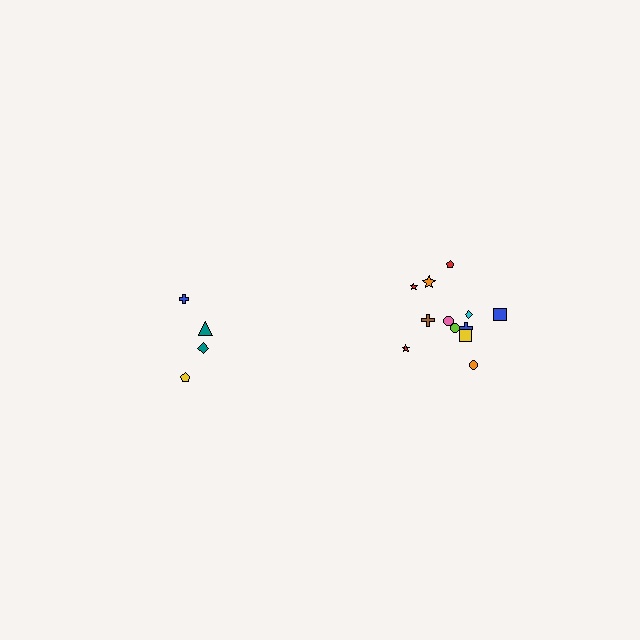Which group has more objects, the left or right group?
The right group.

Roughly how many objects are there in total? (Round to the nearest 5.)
Roughly 15 objects in total.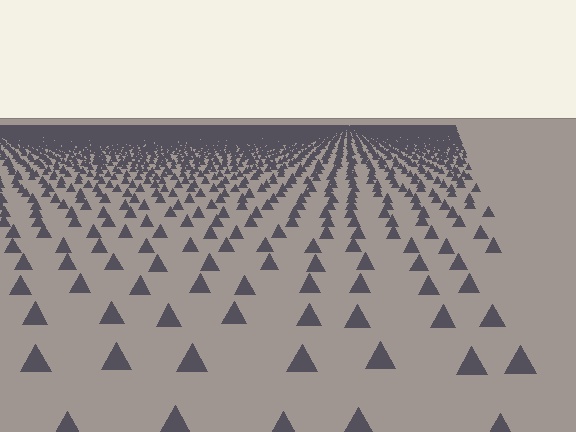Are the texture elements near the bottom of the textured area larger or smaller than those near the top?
Larger. Near the bottom, elements are closer to the viewer and appear at a bigger on-screen size.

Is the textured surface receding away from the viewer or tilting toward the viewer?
The surface is receding away from the viewer. Texture elements get smaller and denser toward the top.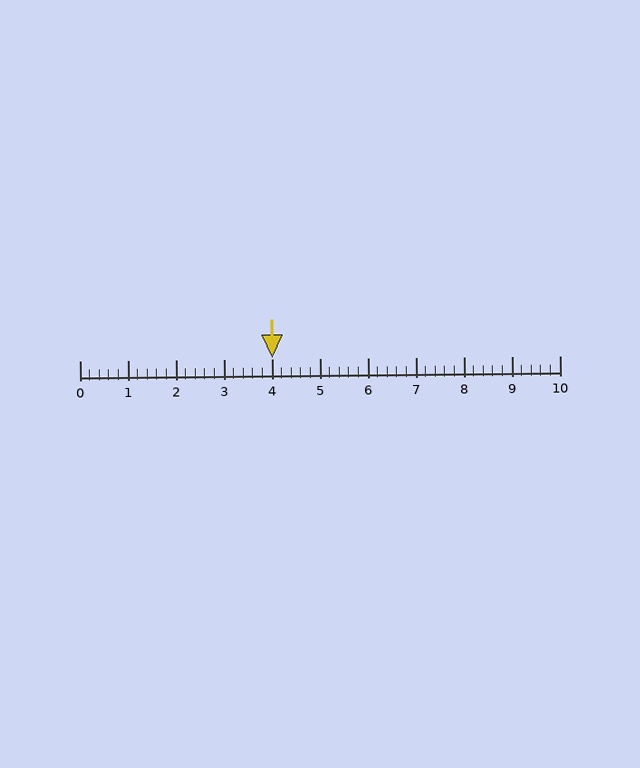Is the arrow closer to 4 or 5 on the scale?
The arrow is closer to 4.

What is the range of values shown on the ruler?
The ruler shows values from 0 to 10.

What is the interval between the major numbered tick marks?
The major tick marks are spaced 1 units apart.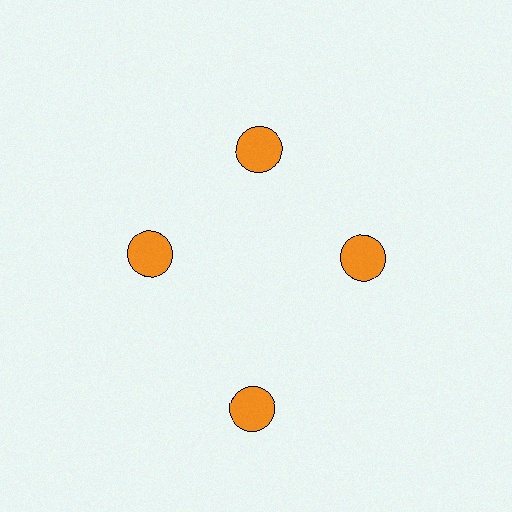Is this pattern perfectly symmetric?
No. The 4 orange circles are arranged in a ring, but one element near the 6 o'clock position is pushed outward from the center, breaking the 4-fold rotational symmetry.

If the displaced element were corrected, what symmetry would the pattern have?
It would have 4-fold rotational symmetry — the pattern would map onto itself every 90 degrees.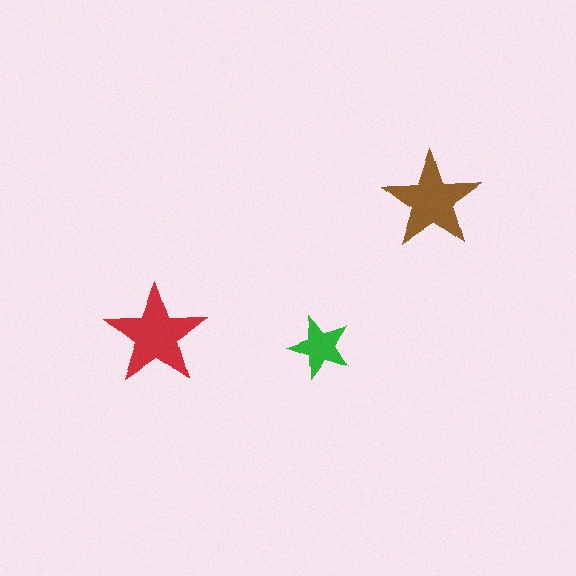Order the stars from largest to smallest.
the red one, the brown one, the green one.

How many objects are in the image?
There are 3 objects in the image.